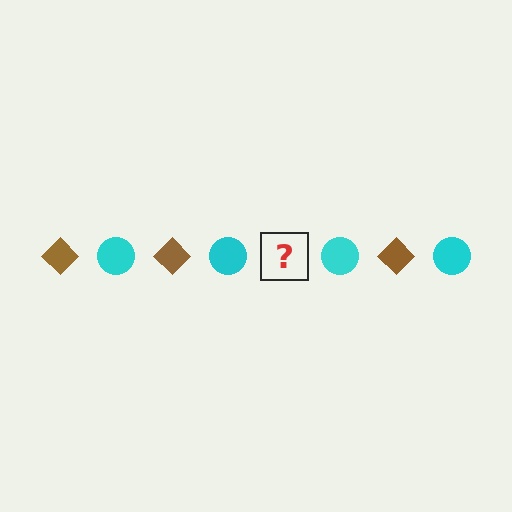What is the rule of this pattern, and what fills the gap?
The rule is that the pattern alternates between brown diamond and cyan circle. The gap should be filled with a brown diamond.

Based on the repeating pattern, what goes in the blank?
The blank should be a brown diamond.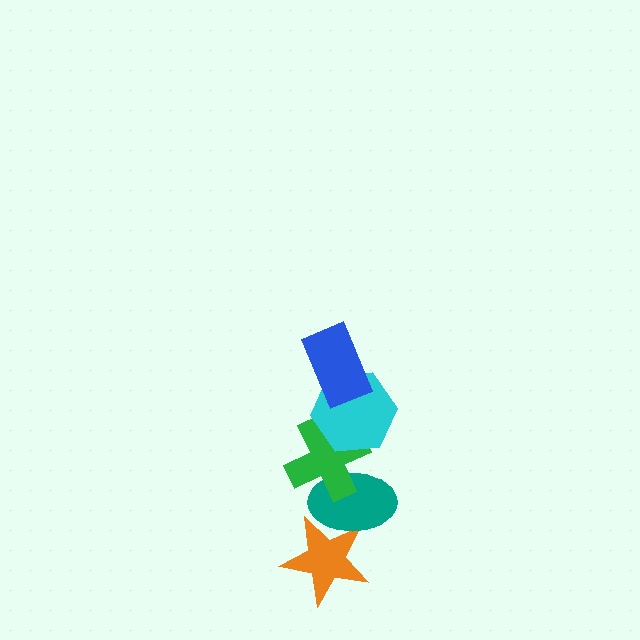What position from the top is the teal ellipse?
The teal ellipse is 4th from the top.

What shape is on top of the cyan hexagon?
The blue rectangle is on top of the cyan hexagon.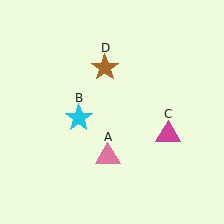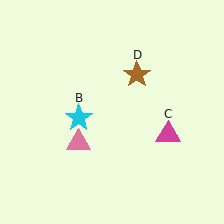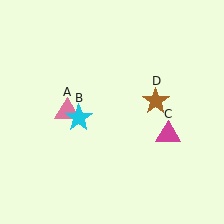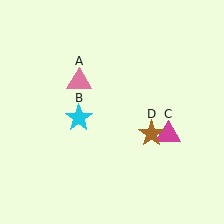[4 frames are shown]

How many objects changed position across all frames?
2 objects changed position: pink triangle (object A), brown star (object D).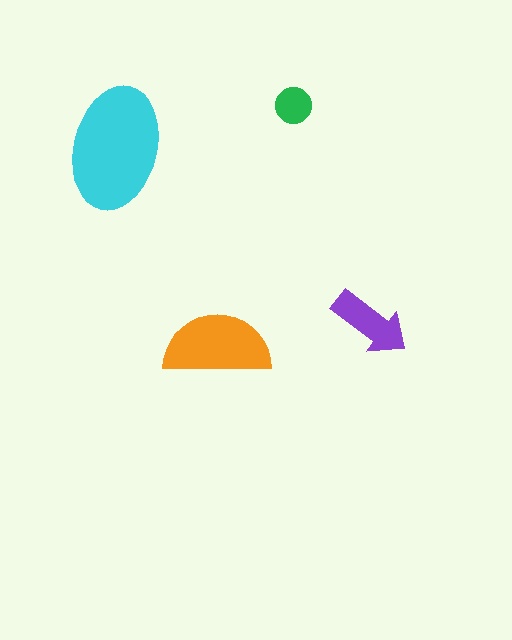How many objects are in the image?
There are 4 objects in the image.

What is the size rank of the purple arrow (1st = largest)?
3rd.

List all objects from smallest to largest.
The green circle, the purple arrow, the orange semicircle, the cyan ellipse.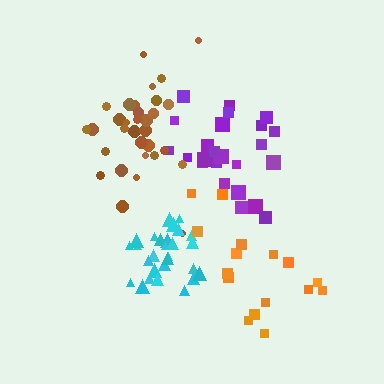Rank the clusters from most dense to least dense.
cyan, brown, purple, orange.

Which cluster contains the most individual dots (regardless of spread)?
Brown (33).